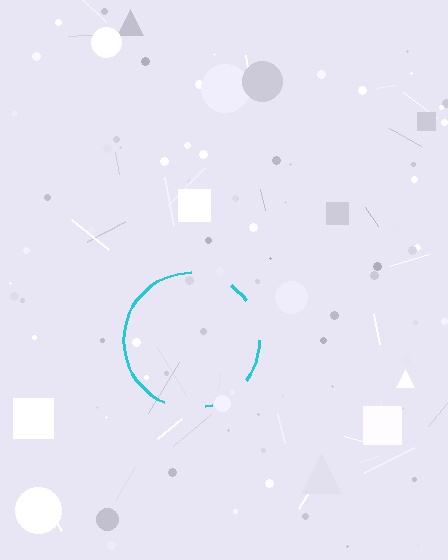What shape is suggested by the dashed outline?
The dashed outline suggests a circle.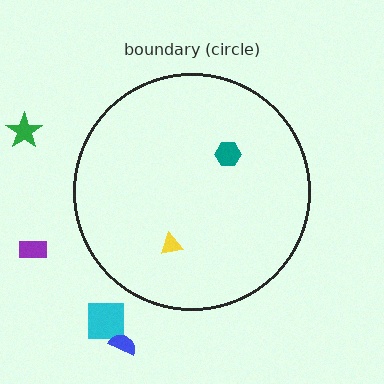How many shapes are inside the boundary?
2 inside, 4 outside.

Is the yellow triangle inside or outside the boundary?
Inside.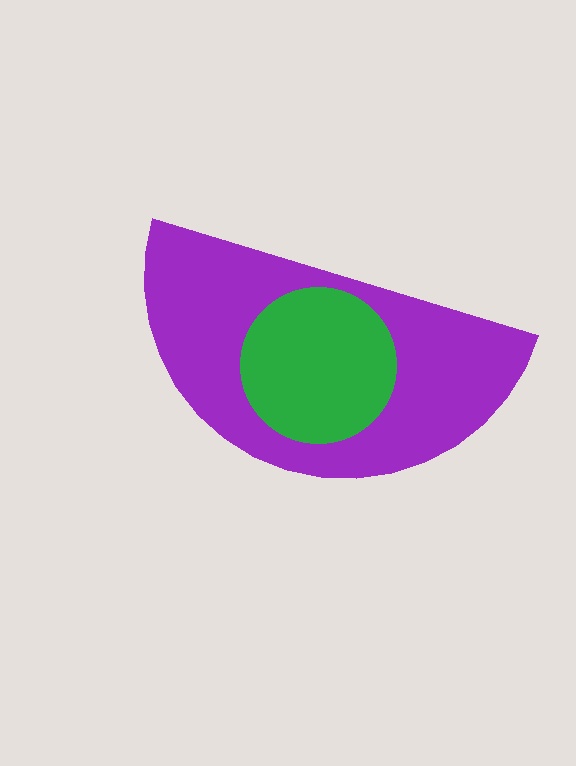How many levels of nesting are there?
2.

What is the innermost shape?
The green circle.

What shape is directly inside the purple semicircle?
The green circle.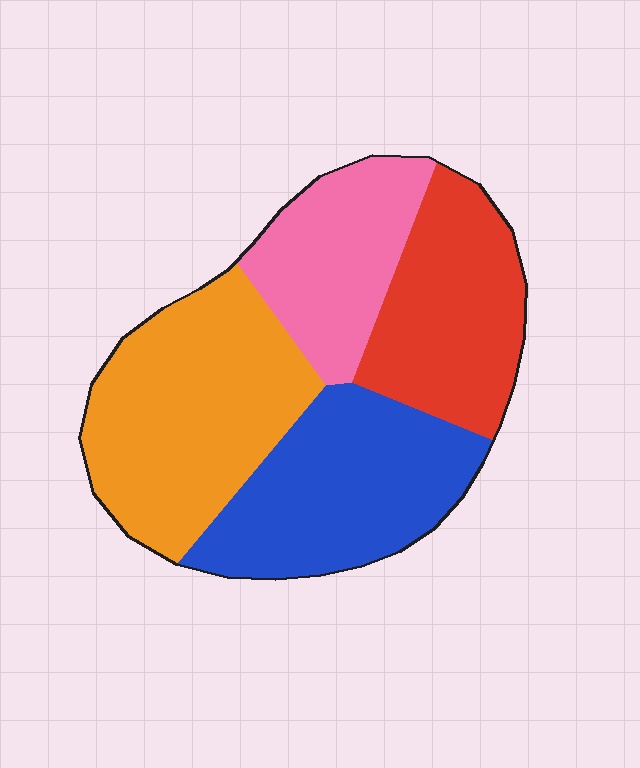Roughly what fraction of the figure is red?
Red covers roughly 25% of the figure.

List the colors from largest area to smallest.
From largest to smallest: orange, blue, red, pink.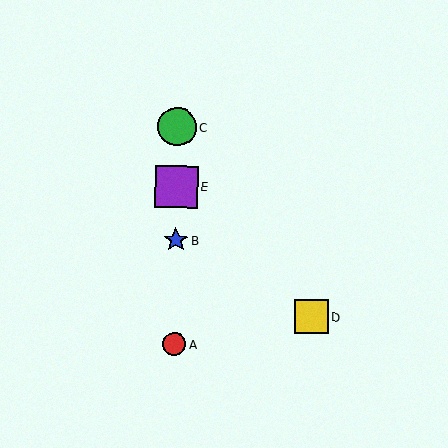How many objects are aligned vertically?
4 objects (A, B, C, E) are aligned vertically.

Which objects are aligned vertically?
Objects A, B, C, E are aligned vertically.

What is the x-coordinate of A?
Object A is at x≈174.